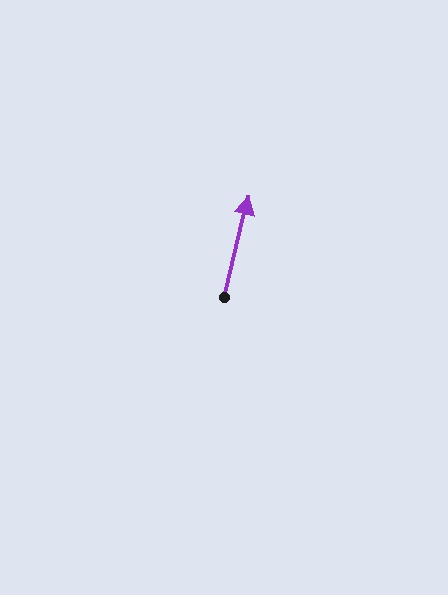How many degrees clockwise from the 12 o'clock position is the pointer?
Approximately 14 degrees.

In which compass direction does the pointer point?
North.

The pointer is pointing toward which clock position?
Roughly 12 o'clock.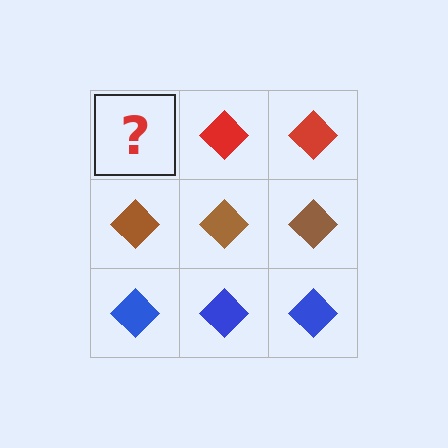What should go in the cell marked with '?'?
The missing cell should contain a red diamond.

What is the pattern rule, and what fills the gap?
The rule is that each row has a consistent color. The gap should be filled with a red diamond.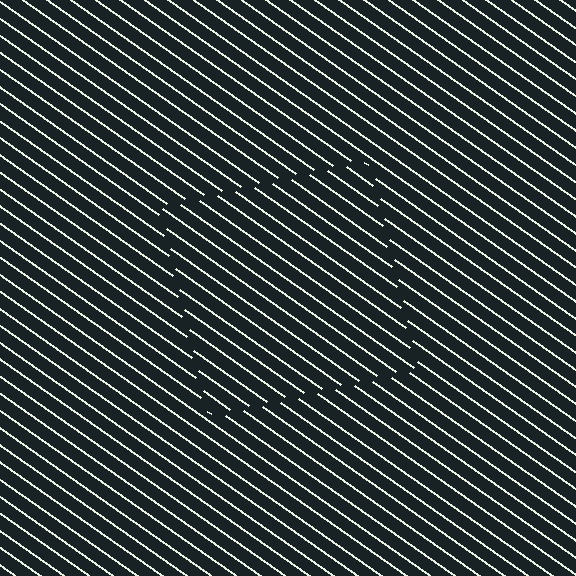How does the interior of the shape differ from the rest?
The interior of the shape contains the same grating, shifted by half a period — the contour is defined by the phase discontinuity where line-ends from the inner and outer gratings abut.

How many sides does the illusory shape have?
4 sides — the line-ends trace a square.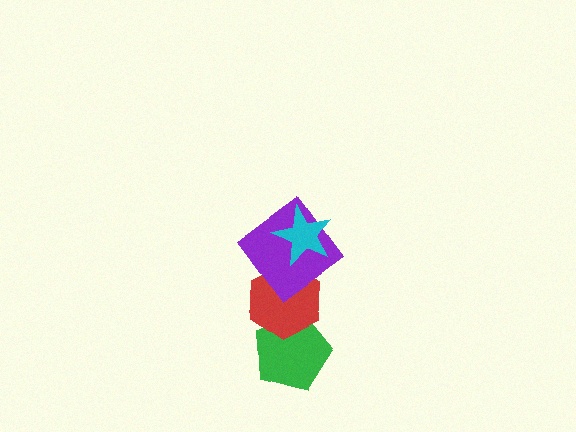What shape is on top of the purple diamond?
The cyan star is on top of the purple diamond.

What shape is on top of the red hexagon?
The purple diamond is on top of the red hexagon.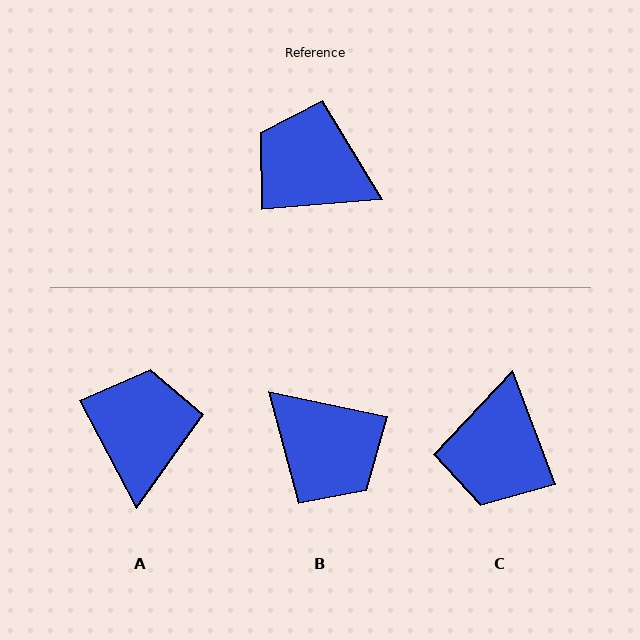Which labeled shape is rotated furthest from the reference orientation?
B, about 163 degrees away.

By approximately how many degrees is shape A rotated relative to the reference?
Approximately 67 degrees clockwise.